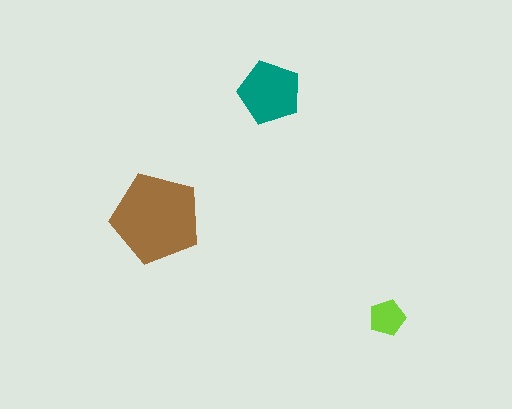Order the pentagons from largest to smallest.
the brown one, the teal one, the lime one.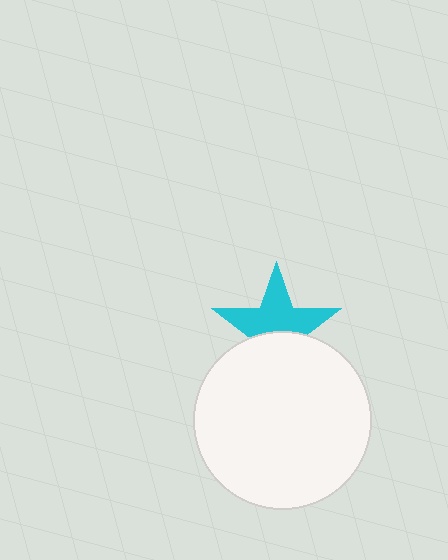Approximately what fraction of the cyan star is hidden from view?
Roughly 41% of the cyan star is hidden behind the white circle.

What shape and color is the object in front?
The object in front is a white circle.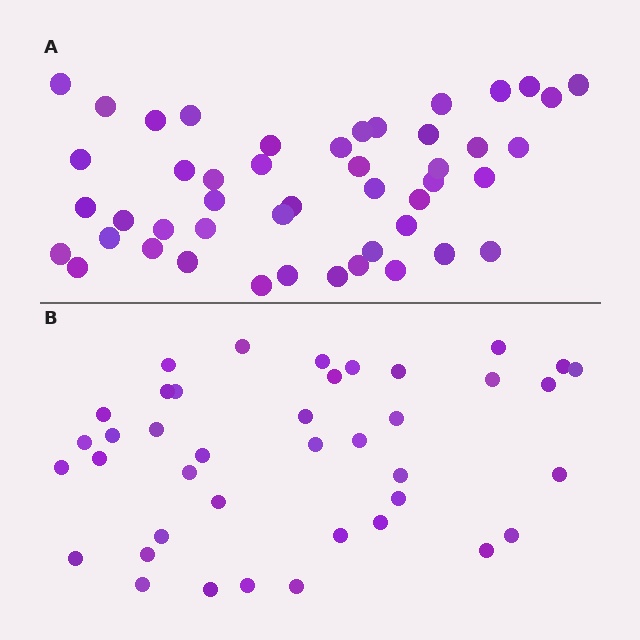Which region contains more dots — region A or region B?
Region A (the top region) has more dots.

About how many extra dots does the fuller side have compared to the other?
Region A has roughly 8 or so more dots than region B.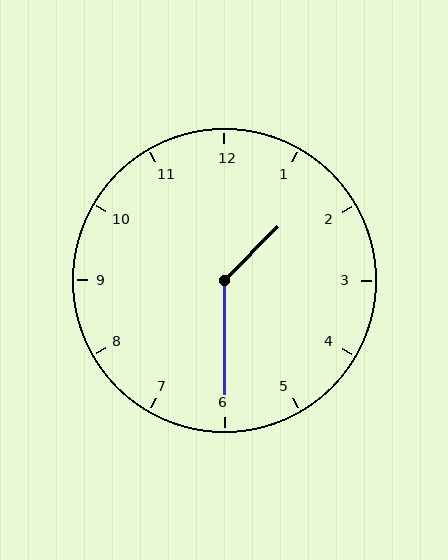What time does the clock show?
1:30.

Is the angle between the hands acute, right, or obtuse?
It is obtuse.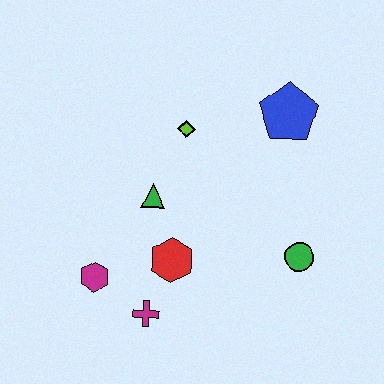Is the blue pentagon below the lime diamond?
No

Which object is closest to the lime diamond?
The green triangle is closest to the lime diamond.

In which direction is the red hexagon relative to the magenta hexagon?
The red hexagon is to the right of the magenta hexagon.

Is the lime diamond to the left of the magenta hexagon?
No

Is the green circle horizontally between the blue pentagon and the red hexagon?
No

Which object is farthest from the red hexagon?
The blue pentagon is farthest from the red hexagon.